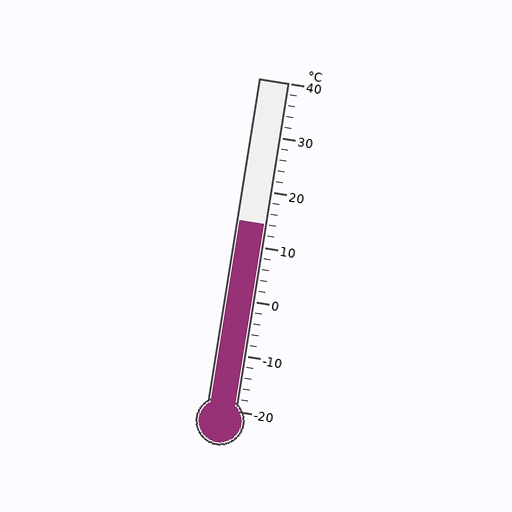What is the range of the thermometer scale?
The thermometer scale ranges from -20°C to 40°C.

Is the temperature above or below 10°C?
The temperature is above 10°C.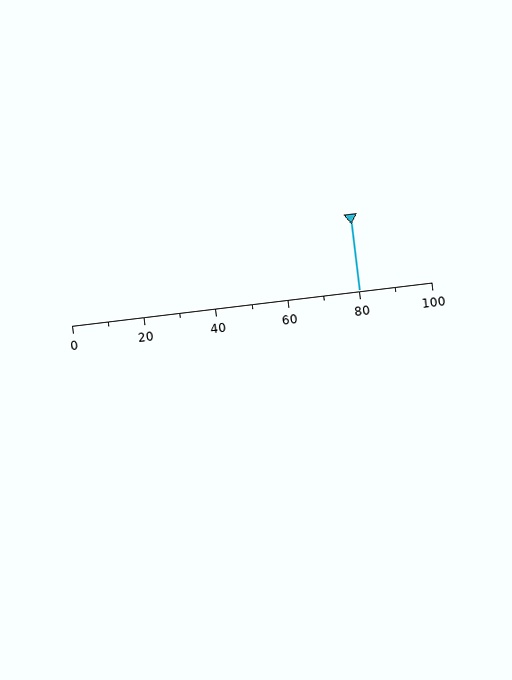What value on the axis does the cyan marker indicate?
The marker indicates approximately 80.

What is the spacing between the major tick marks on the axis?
The major ticks are spaced 20 apart.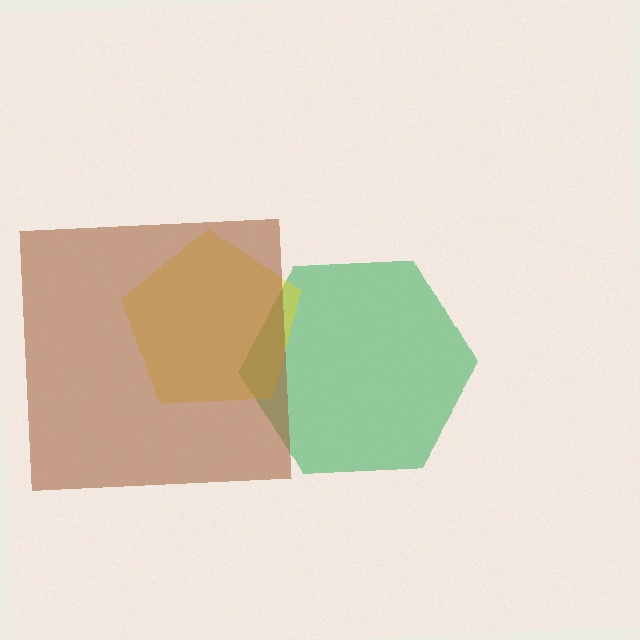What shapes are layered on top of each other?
The layered shapes are: a green hexagon, a yellow pentagon, a brown square.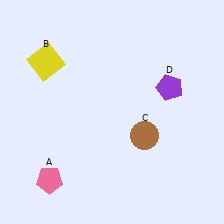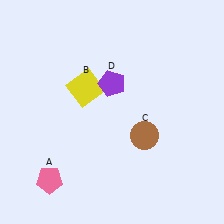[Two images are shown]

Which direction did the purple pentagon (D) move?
The purple pentagon (D) moved left.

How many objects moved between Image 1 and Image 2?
2 objects moved between the two images.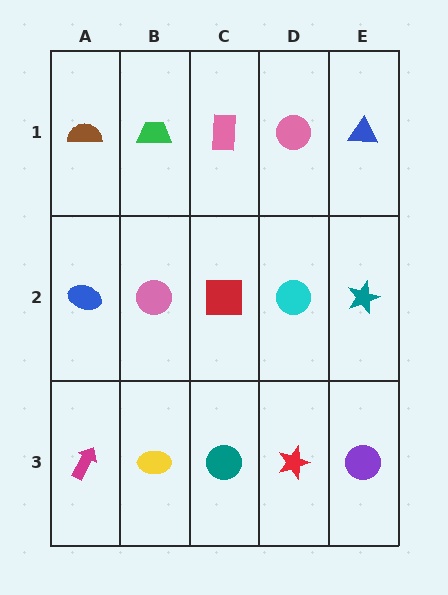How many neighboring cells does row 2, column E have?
3.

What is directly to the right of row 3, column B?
A teal circle.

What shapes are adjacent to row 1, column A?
A blue ellipse (row 2, column A), a green trapezoid (row 1, column B).